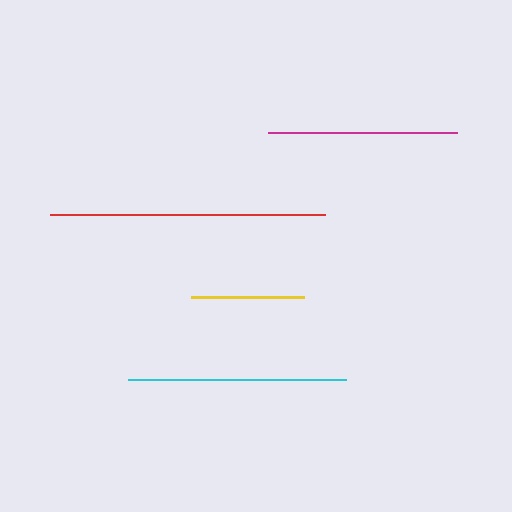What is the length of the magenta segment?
The magenta segment is approximately 189 pixels long.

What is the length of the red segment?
The red segment is approximately 276 pixels long.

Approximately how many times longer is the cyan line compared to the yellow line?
The cyan line is approximately 1.9 times the length of the yellow line.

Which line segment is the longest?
The red line is the longest at approximately 276 pixels.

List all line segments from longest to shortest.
From longest to shortest: red, cyan, magenta, yellow.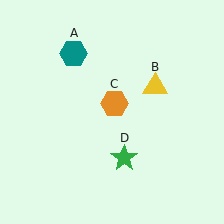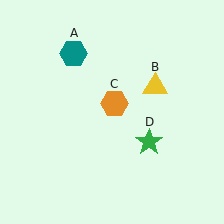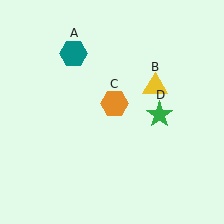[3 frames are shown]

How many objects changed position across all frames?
1 object changed position: green star (object D).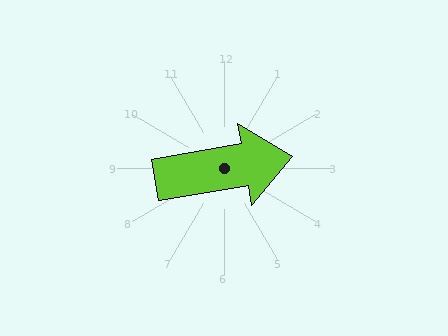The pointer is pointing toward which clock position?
Roughly 3 o'clock.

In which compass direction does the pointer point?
East.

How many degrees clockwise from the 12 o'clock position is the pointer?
Approximately 80 degrees.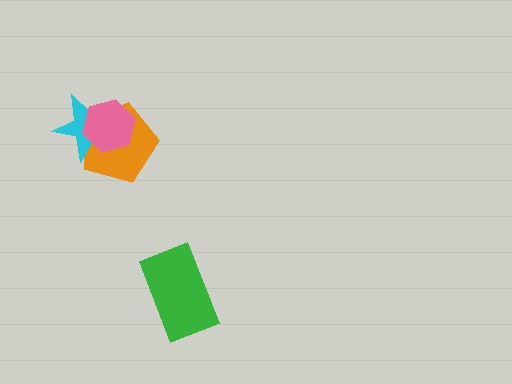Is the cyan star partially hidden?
Yes, it is partially covered by another shape.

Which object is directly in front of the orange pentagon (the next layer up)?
The cyan star is directly in front of the orange pentagon.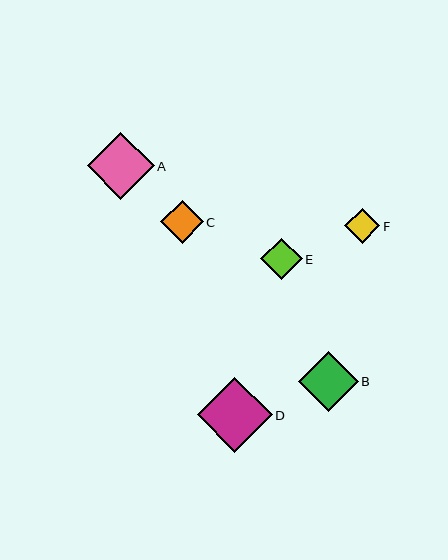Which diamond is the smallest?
Diamond F is the smallest with a size of approximately 35 pixels.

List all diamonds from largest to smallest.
From largest to smallest: D, A, B, C, E, F.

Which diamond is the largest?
Diamond D is the largest with a size of approximately 75 pixels.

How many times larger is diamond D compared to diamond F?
Diamond D is approximately 2.1 times the size of diamond F.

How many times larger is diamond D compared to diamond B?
Diamond D is approximately 1.2 times the size of diamond B.